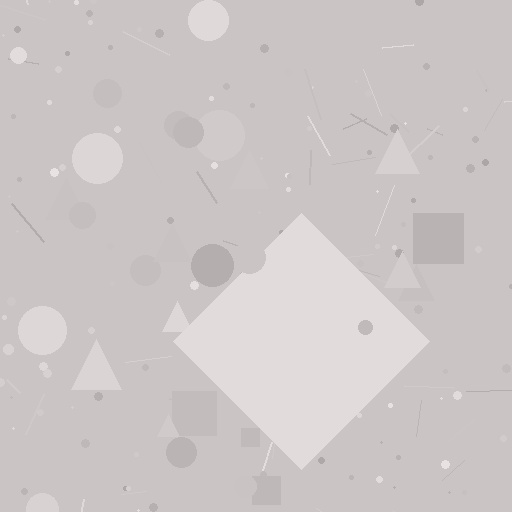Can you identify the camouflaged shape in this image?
The camouflaged shape is a diamond.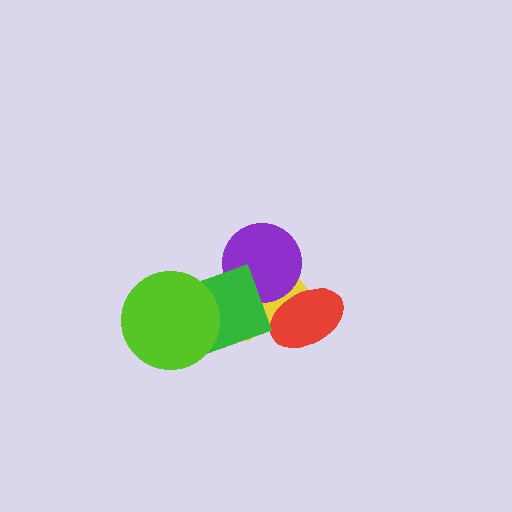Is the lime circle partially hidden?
No, no other shape covers it.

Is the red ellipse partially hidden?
Yes, it is partially covered by another shape.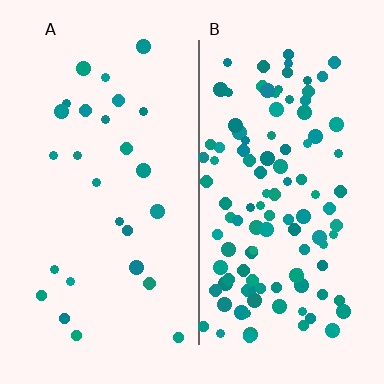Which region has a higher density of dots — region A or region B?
B (the right).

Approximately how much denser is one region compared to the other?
Approximately 4.2× — region B over region A.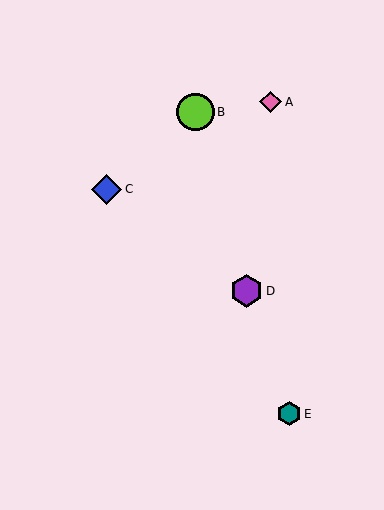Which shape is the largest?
The lime circle (labeled B) is the largest.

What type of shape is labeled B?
Shape B is a lime circle.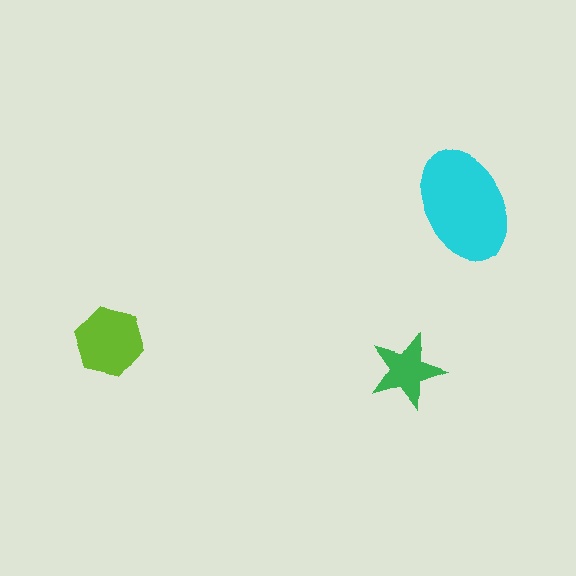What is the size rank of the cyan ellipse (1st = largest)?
1st.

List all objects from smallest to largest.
The green star, the lime hexagon, the cyan ellipse.